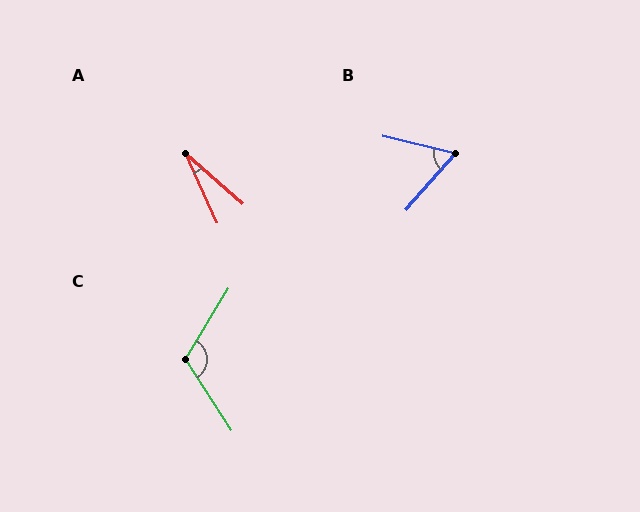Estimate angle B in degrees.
Approximately 63 degrees.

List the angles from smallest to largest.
A (24°), B (63°), C (116°).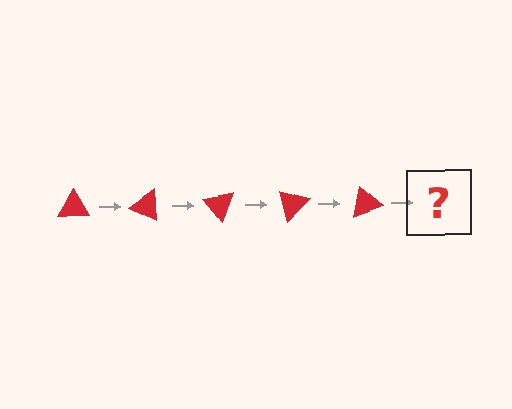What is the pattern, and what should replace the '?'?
The pattern is that the triangle rotates 25 degrees each step. The '?' should be a red triangle rotated 125 degrees.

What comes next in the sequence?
The next element should be a red triangle rotated 125 degrees.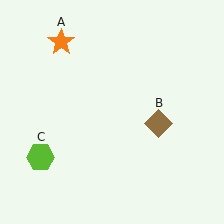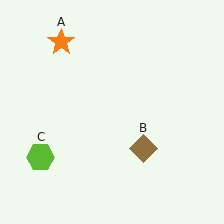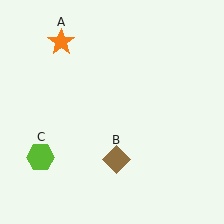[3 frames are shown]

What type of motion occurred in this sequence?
The brown diamond (object B) rotated clockwise around the center of the scene.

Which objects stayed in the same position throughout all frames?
Orange star (object A) and lime hexagon (object C) remained stationary.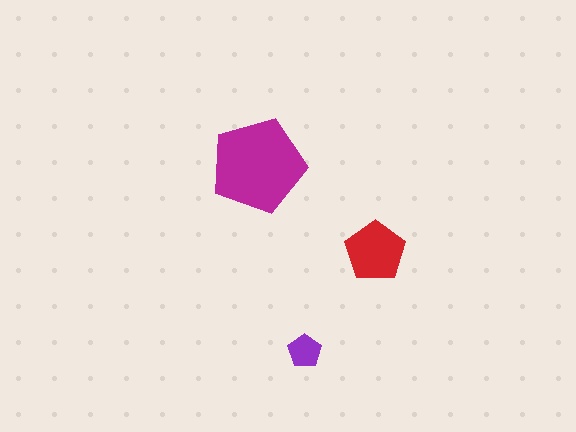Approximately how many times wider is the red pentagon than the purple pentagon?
About 2 times wider.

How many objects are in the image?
There are 3 objects in the image.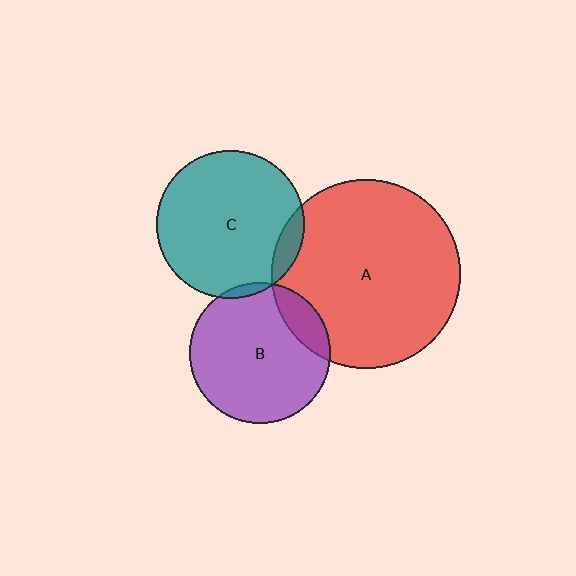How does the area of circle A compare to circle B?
Approximately 1.8 times.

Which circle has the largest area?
Circle A (red).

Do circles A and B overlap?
Yes.